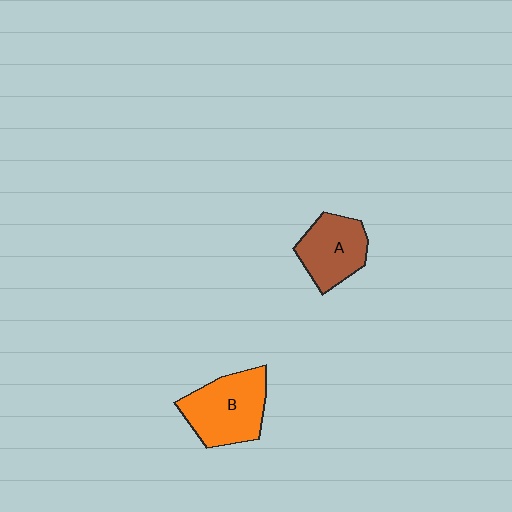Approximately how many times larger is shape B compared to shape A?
Approximately 1.3 times.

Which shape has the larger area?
Shape B (orange).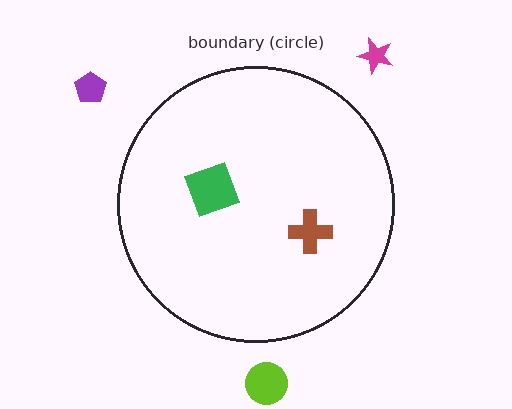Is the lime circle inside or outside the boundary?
Outside.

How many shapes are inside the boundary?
2 inside, 3 outside.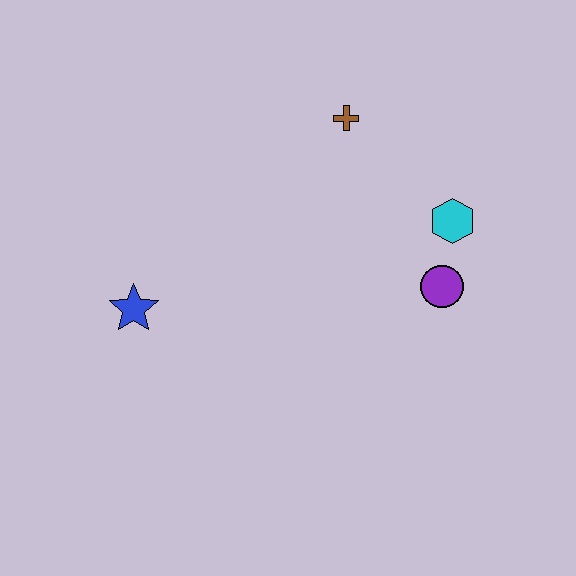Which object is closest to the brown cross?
The cyan hexagon is closest to the brown cross.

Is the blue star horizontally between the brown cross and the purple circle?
No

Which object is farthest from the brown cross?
The blue star is farthest from the brown cross.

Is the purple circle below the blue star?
No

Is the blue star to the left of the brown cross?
Yes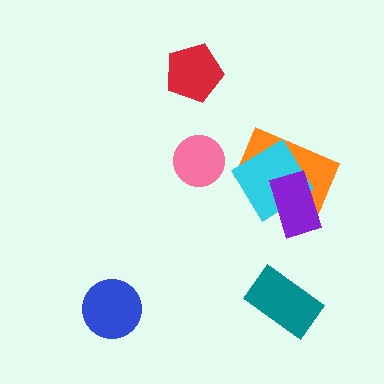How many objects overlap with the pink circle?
0 objects overlap with the pink circle.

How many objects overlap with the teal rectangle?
0 objects overlap with the teal rectangle.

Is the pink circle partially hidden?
No, no other shape covers it.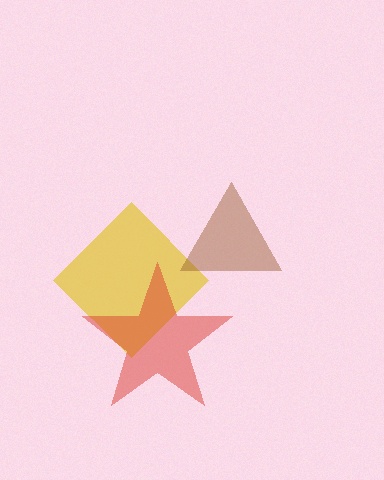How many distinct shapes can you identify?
There are 3 distinct shapes: a yellow diamond, a brown triangle, a red star.